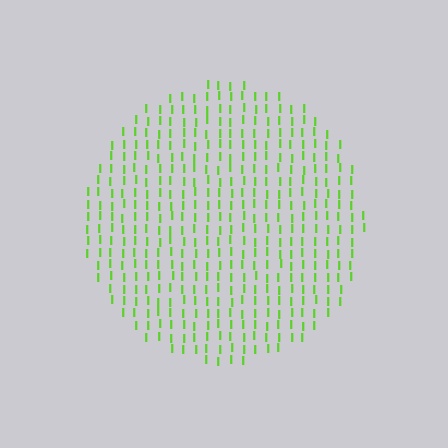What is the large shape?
The large shape is a circle.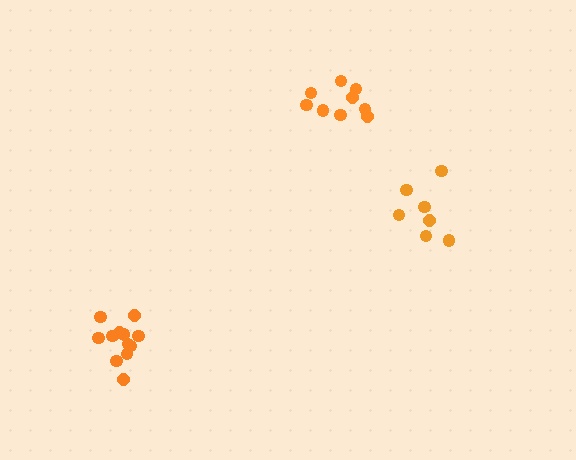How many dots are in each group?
Group 1: 9 dots, Group 2: 12 dots, Group 3: 7 dots (28 total).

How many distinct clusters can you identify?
There are 3 distinct clusters.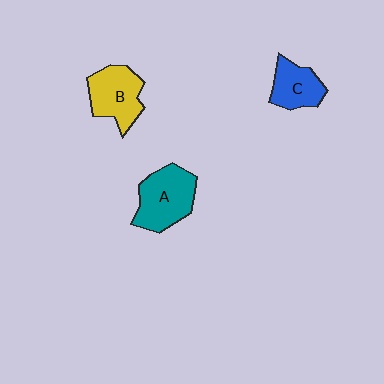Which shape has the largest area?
Shape A (teal).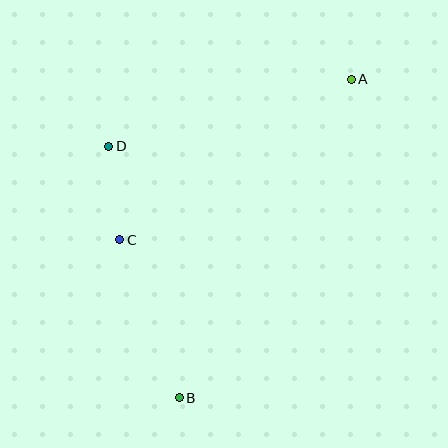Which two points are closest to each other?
Points C and D are closest to each other.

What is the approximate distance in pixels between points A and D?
The distance between A and D is approximately 252 pixels.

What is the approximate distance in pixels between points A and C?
The distance between A and C is approximately 282 pixels.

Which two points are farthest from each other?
Points A and B are farthest from each other.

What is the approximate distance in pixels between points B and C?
The distance between B and C is approximately 169 pixels.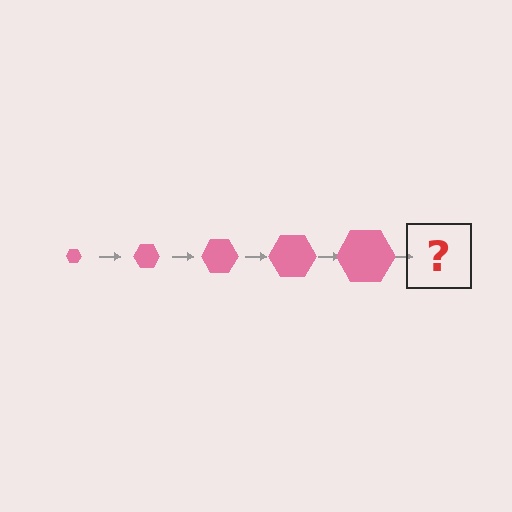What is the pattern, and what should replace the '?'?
The pattern is that the hexagon gets progressively larger each step. The '?' should be a pink hexagon, larger than the previous one.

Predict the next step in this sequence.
The next step is a pink hexagon, larger than the previous one.